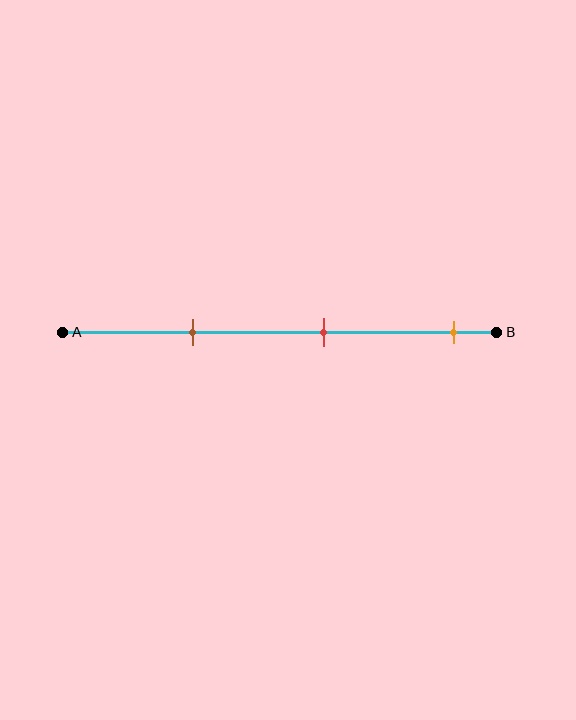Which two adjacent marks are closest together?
The brown and red marks are the closest adjacent pair.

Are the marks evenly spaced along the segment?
Yes, the marks are approximately evenly spaced.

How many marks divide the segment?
There are 3 marks dividing the segment.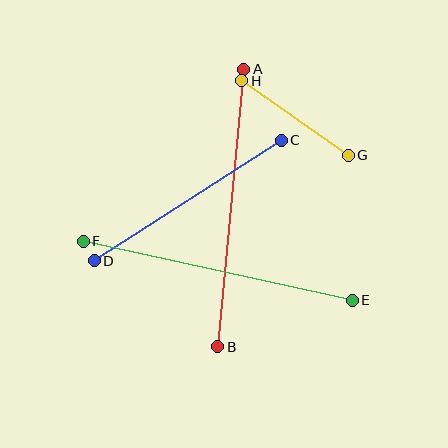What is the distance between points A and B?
The distance is approximately 279 pixels.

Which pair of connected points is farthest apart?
Points A and B are farthest apart.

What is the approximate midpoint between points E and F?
The midpoint is at approximately (218, 271) pixels.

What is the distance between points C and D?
The distance is approximately 222 pixels.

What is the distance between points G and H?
The distance is approximately 130 pixels.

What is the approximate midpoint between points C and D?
The midpoint is at approximately (188, 200) pixels.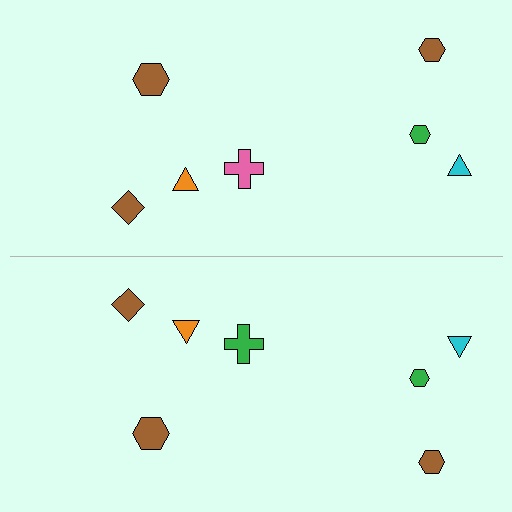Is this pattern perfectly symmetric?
No, the pattern is not perfectly symmetric. The green cross on the bottom side breaks the symmetry — its mirror counterpart is pink.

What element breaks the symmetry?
The green cross on the bottom side breaks the symmetry — its mirror counterpart is pink.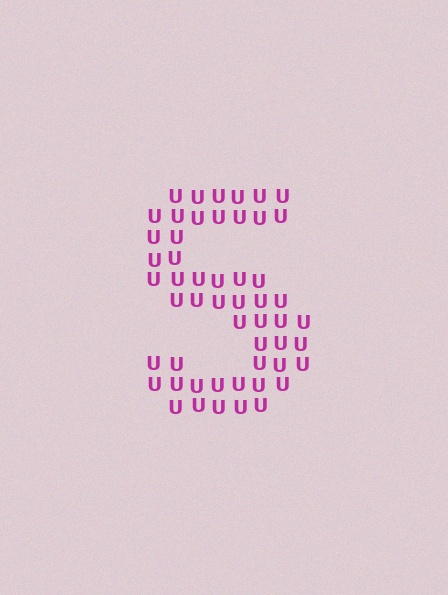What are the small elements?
The small elements are letter U's.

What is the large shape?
The large shape is the letter S.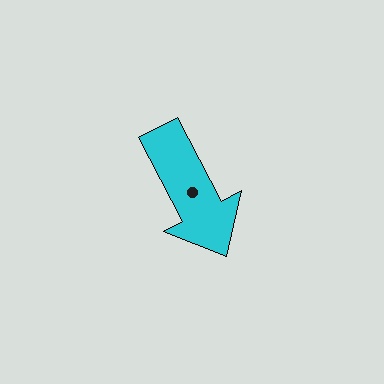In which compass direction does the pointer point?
Southeast.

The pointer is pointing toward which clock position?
Roughly 5 o'clock.